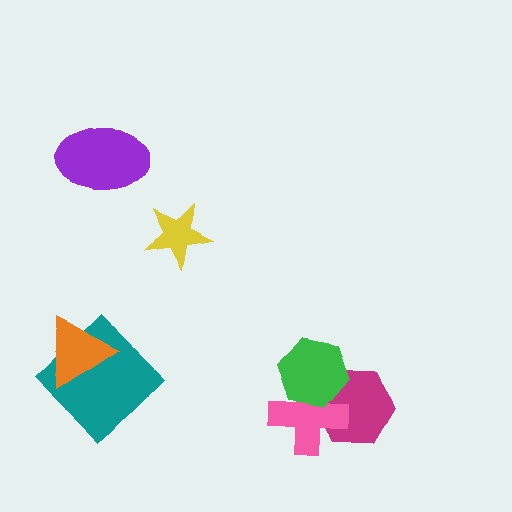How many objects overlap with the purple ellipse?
0 objects overlap with the purple ellipse.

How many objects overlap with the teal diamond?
1 object overlaps with the teal diamond.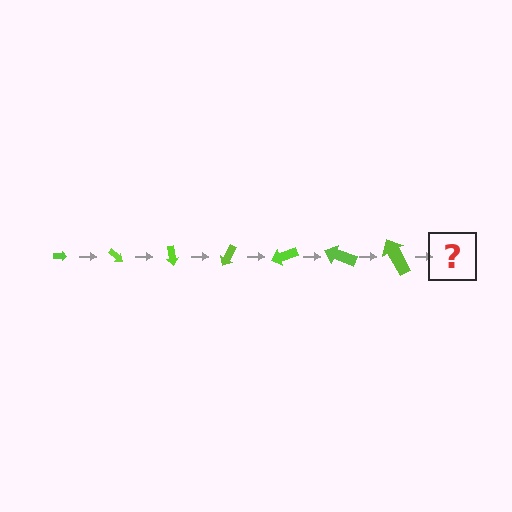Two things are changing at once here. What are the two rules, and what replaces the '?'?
The two rules are that the arrow grows larger each step and it rotates 40 degrees each step. The '?' should be an arrow, larger than the previous one and rotated 280 degrees from the start.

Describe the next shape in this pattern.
It should be an arrow, larger than the previous one and rotated 280 degrees from the start.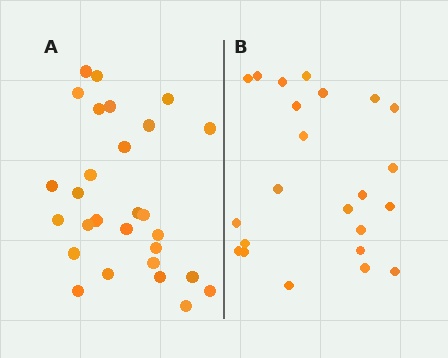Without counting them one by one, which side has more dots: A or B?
Region A (the left region) has more dots.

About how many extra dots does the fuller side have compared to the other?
Region A has about 5 more dots than region B.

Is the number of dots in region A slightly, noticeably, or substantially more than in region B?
Region A has only slightly more — the two regions are fairly close. The ratio is roughly 1.2 to 1.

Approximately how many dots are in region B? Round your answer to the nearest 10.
About 20 dots. (The exact count is 23, which rounds to 20.)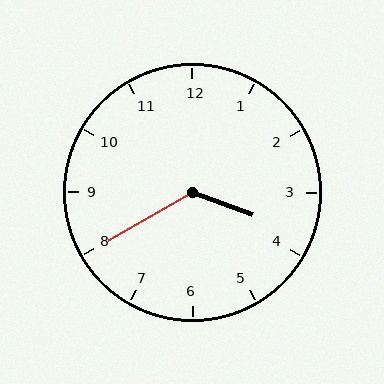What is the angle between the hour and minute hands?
Approximately 130 degrees.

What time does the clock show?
3:40.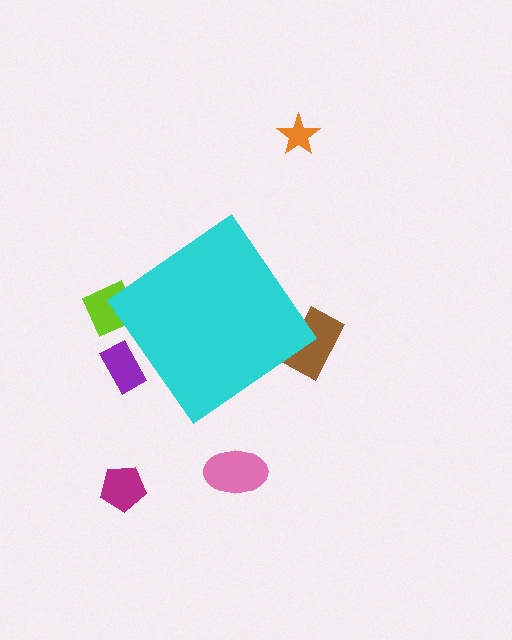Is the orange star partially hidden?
No, the orange star is fully visible.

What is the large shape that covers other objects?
A cyan diamond.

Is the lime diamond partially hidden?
Yes, the lime diamond is partially hidden behind the cyan diamond.